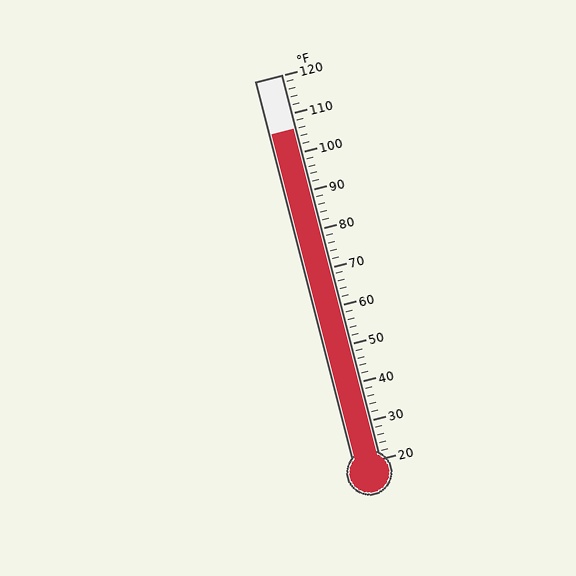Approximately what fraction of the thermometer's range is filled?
The thermometer is filled to approximately 85% of its range.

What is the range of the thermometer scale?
The thermometer scale ranges from 20°F to 120°F.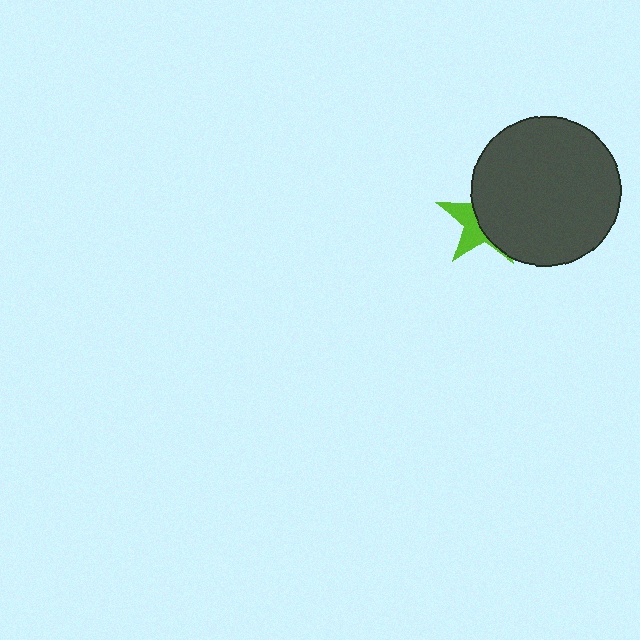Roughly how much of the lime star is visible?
A small part of it is visible (roughly 39%).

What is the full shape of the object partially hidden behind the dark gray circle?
The partially hidden object is a lime star.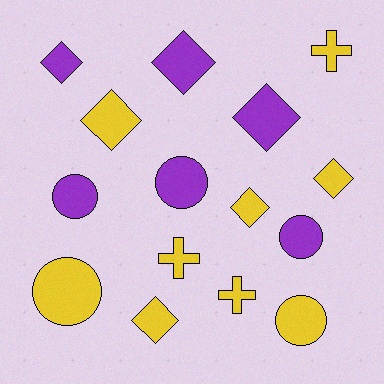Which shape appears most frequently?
Diamond, with 7 objects.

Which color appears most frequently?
Yellow, with 9 objects.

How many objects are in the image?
There are 15 objects.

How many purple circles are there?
There are 3 purple circles.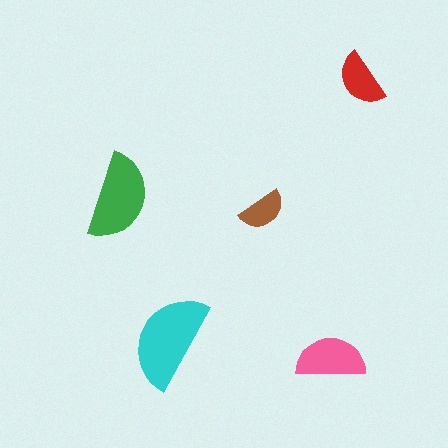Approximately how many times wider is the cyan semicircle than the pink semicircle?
About 1.5 times wider.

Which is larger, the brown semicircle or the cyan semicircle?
The cyan one.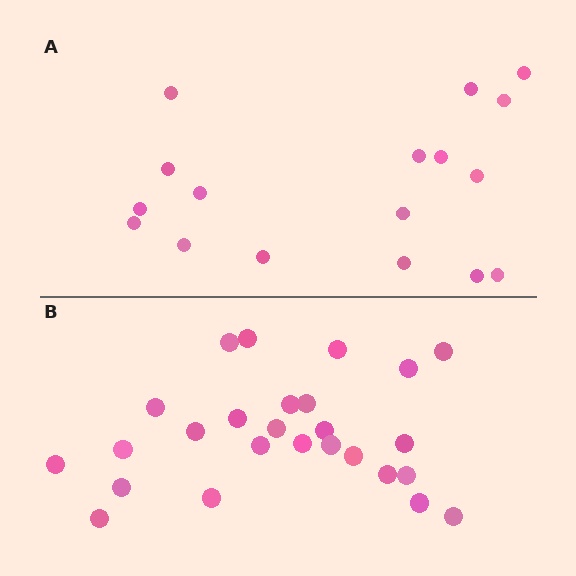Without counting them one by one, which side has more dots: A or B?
Region B (the bottom region) has more dots.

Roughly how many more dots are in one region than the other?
Region B has roughly 8 or so more dots than region A.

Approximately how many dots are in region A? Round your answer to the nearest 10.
About 20 dots. (The exact count is 17, which rounds to 20.)